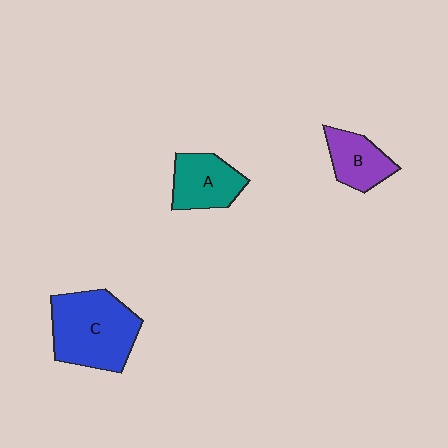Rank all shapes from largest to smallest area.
From largest to smallest: C (blue), A (teal), B (purple).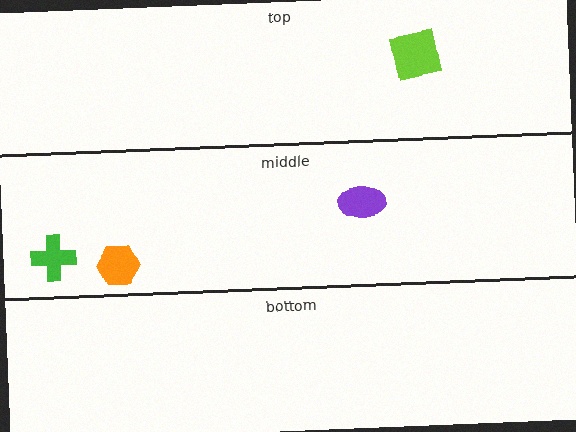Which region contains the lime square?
The top region.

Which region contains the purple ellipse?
The middle region.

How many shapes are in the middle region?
3.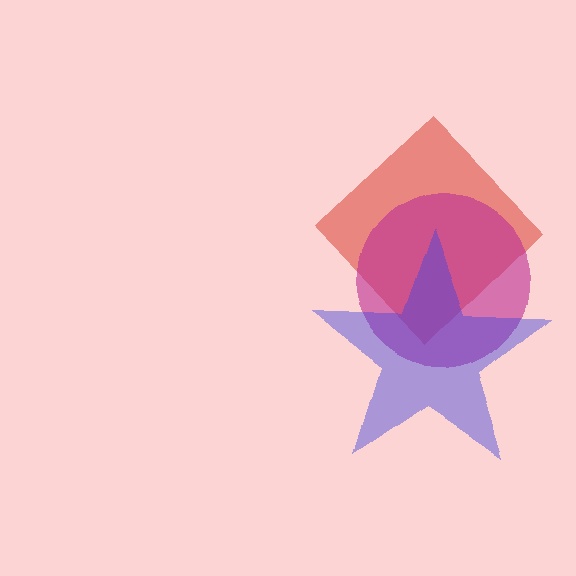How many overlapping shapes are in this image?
There are 3 overlapping shapes in the image.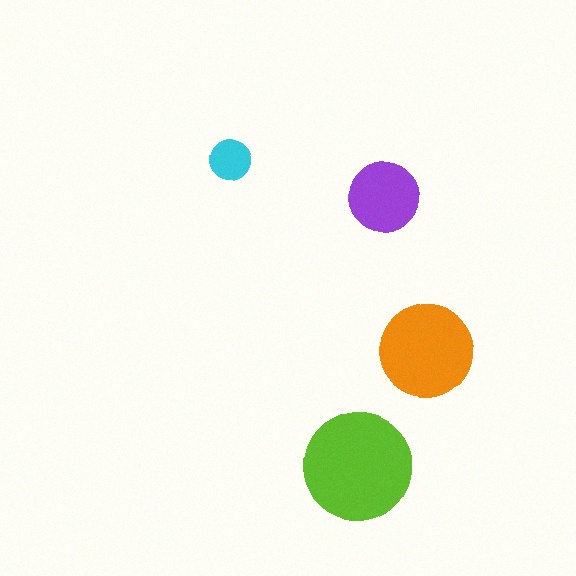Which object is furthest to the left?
The cyan circle is leftmost.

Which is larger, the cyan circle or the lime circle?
The lime one.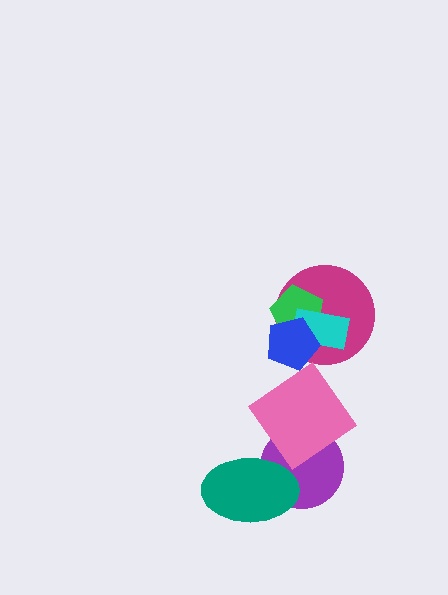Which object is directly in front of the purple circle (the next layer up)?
The teal ellipse is directly in front of the purple circle.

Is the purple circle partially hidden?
Yes, it is partially covered by another shape.